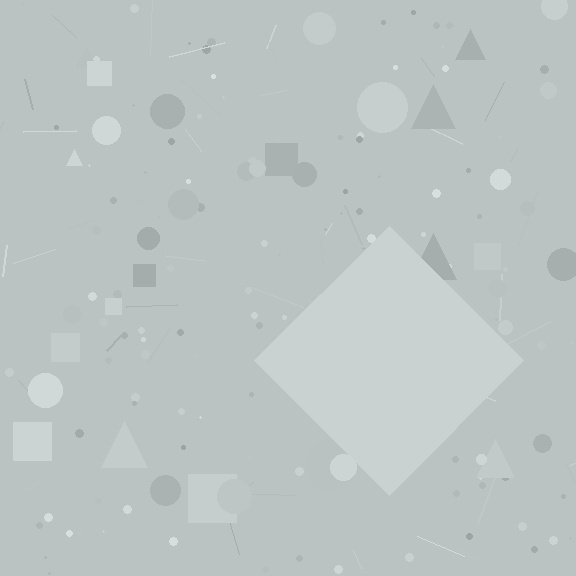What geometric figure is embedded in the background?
A diamond is embedded in the background.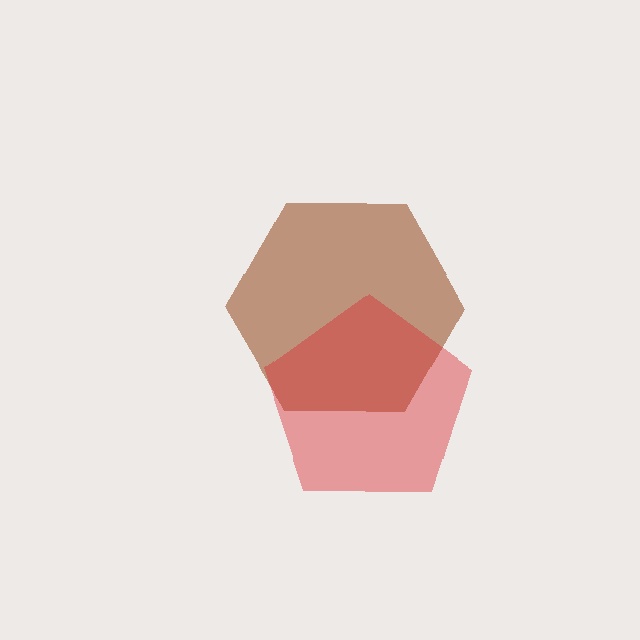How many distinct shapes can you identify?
There are 2 distinct shapes: a brown hexagon, a red pentagon.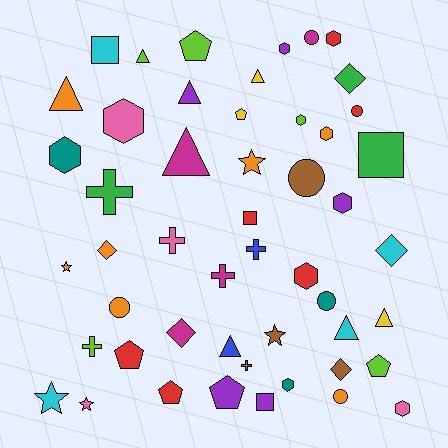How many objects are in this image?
There are 50 objects.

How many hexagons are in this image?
There are 10 hexagons.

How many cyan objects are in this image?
There are 4 cyan objects.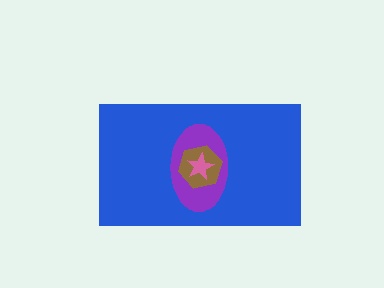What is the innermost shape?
The pink star.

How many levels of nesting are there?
4.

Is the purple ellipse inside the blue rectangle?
Yes.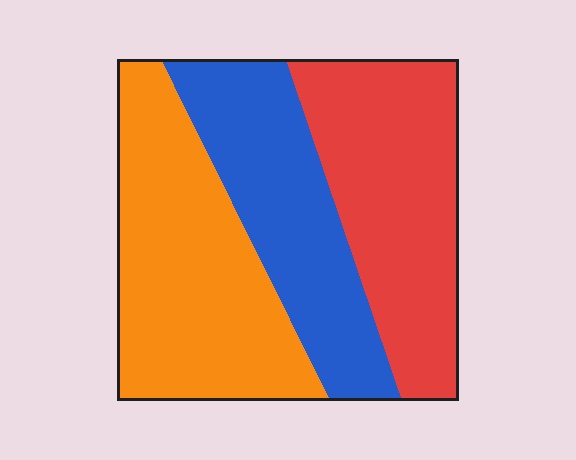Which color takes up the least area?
Blue, at roughly 30%.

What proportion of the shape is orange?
Orange covers around 40% of the shape.